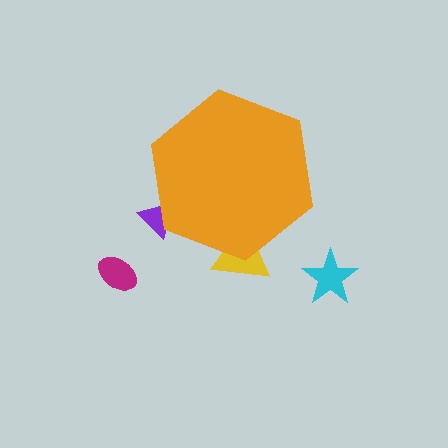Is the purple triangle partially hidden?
Yes, the purple triangle is partially hidden behind the orange hexagon.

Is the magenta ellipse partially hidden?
No, the magenta ellipse is fully visible.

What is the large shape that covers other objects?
An orange hexagon.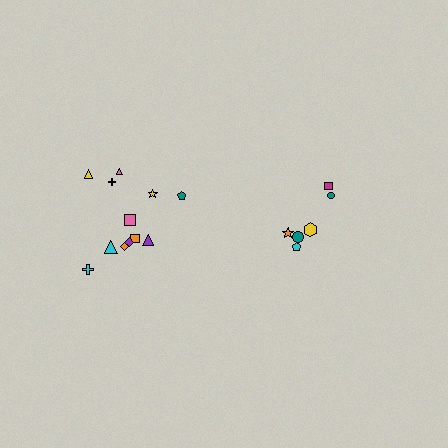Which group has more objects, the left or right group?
The left group.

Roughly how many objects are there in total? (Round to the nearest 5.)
Roughly 20 objects in total.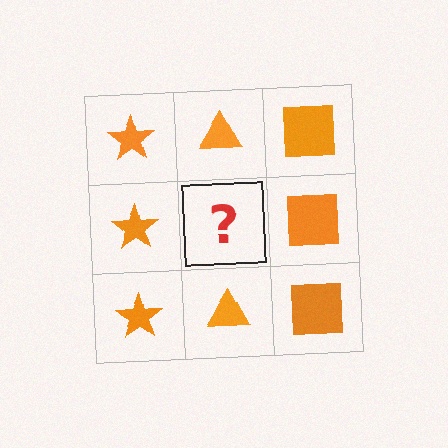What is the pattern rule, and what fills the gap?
The rule is that each column has a consistent shape. The gap should be filled with an orange triangle.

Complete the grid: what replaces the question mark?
The question mark should be replaced with an orange triangle.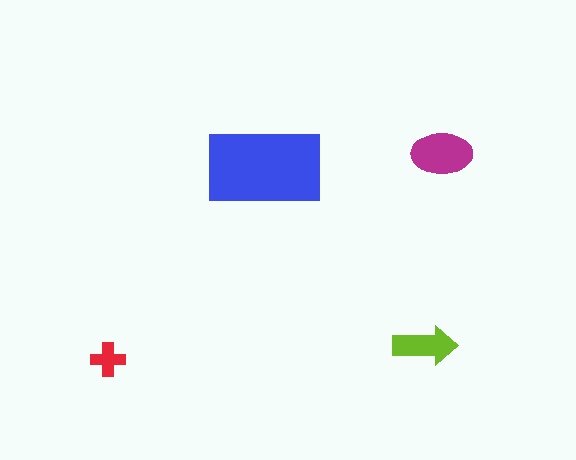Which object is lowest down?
The red cross is bottommost.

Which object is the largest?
The blue rectangle.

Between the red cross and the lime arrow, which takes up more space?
The lime arrow.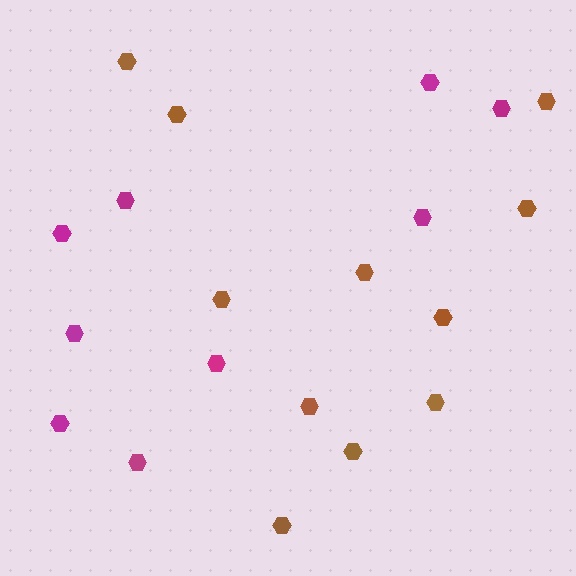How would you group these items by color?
There are 2 groups: one group of brown hexagons (11) and one group of magenta hexagons (9).